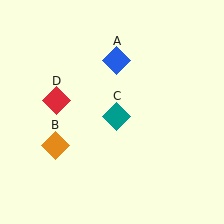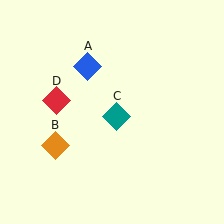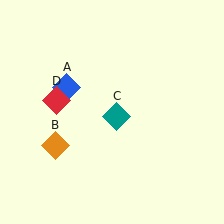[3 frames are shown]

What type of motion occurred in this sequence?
The blue diamond (object A) rotated counterclockwise around the center of the scene.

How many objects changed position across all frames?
1 object changed position: blue diamond (object A).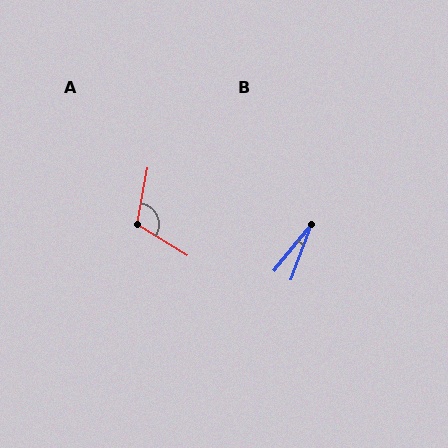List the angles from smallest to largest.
B (19°), A (111°).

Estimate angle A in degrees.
Approximately 111 degrees.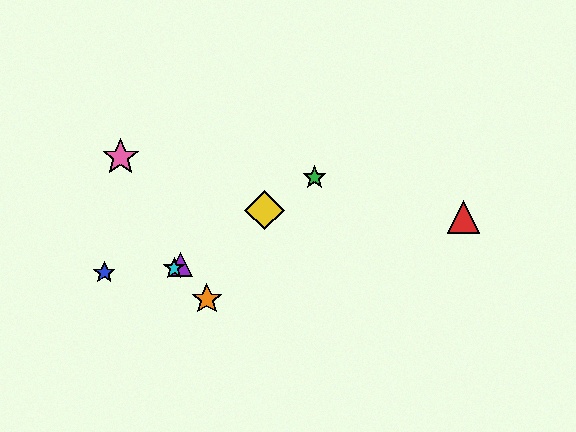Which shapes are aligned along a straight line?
The green star, the yellow diamond, the purple triangle, the cyan star are aligned along a straight line.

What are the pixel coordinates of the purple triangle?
The purple triangle is at (180, 264).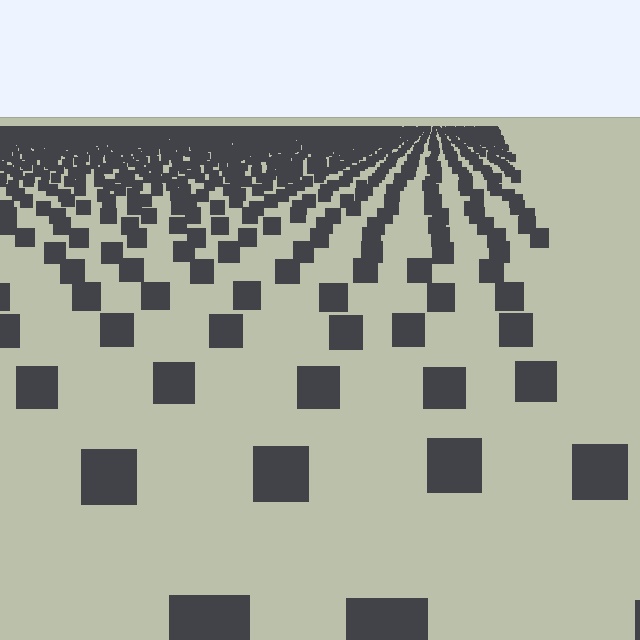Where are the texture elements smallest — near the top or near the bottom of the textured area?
Near the top.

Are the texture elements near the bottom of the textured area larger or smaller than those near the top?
Larger. Near the bottom, elements are closer to the viewer and appear at a bigger on-screen size.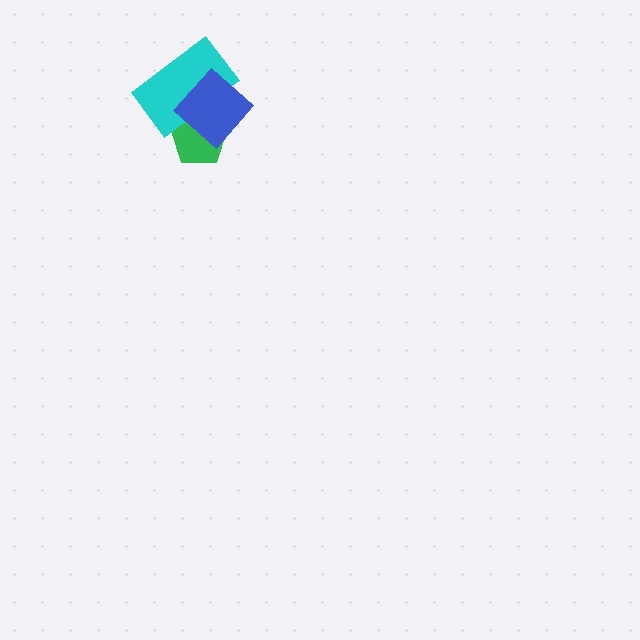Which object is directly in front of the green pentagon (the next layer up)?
The cyan rectangle is directly in front of the green pentagon.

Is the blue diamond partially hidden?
No, no other shape covers it.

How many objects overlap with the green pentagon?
2 objects overlap with the green pentagon.